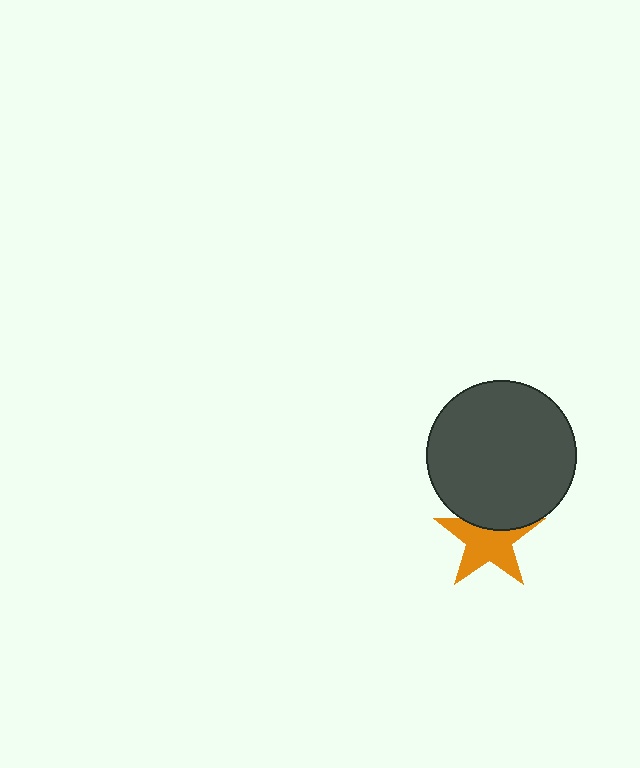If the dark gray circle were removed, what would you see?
You would see the complete orange star.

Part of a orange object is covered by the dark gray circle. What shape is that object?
It is a star.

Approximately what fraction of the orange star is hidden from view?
Roughly 32% of the orange star is hidden behind the dark gray circle.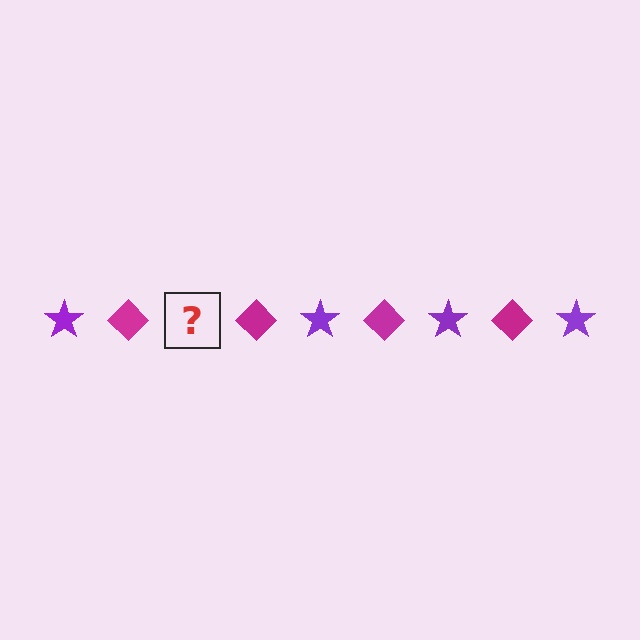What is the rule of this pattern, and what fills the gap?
The rule is that the pattern alternates between purple star and magenta diamond. The gap should be filled with a purple star.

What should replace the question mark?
The question mark should be replaced with a purple star.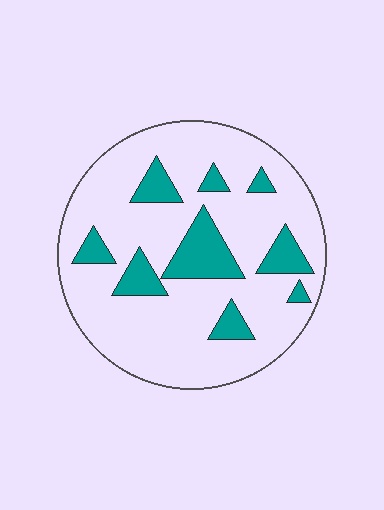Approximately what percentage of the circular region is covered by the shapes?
Approximately 20%.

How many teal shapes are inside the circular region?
9.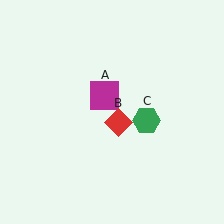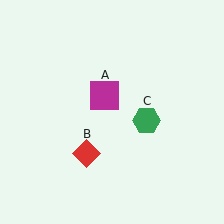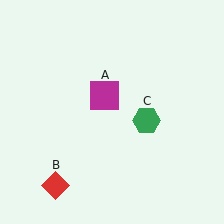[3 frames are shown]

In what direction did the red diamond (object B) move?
The red diamond (object B) moved down and to the left.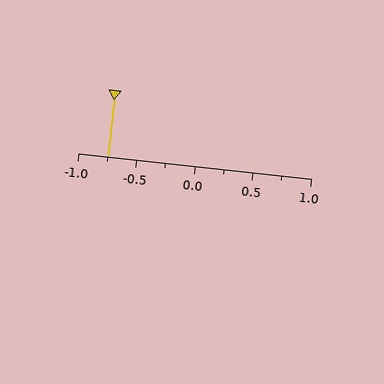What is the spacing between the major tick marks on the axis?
The major ticks are spaced 0.5 apart.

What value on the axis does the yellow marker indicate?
The marker indicates approximately -0.75.